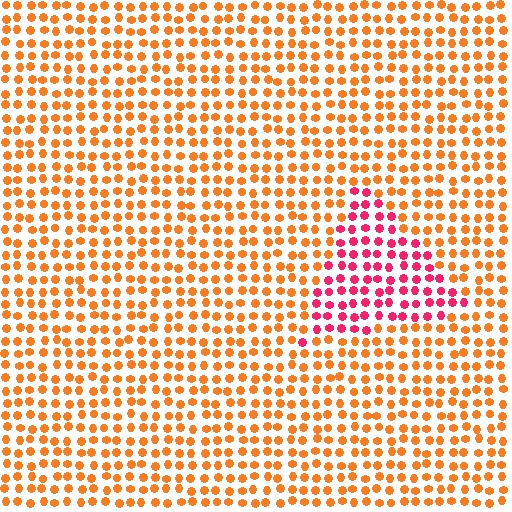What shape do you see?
I see a triangle.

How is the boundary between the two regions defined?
The boundary is defined purely by a slight shift in hue (about 47 degrees). Spacing, size, and orientation are identical on both sides.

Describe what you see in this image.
The image is filled with small orange elements in a uniform arrangement. A triangle-shaped region is visible where the elements are tinted to a slightly different hue, forming a subtle color boundary.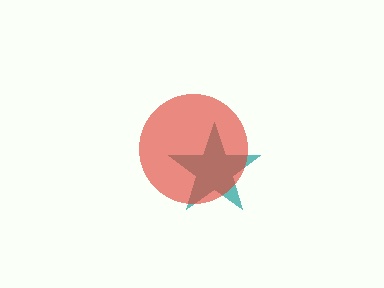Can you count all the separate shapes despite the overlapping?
Yes, there are 2 separate shapes.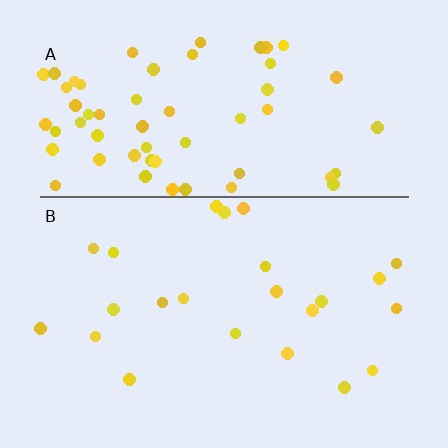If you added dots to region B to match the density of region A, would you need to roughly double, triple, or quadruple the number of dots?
Approximately triple.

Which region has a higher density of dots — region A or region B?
A (the top).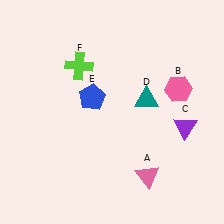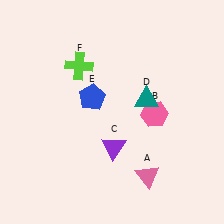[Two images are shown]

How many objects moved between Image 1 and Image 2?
2 objects moved between the two images.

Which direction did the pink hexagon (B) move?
The pink hexagon (B) moved down.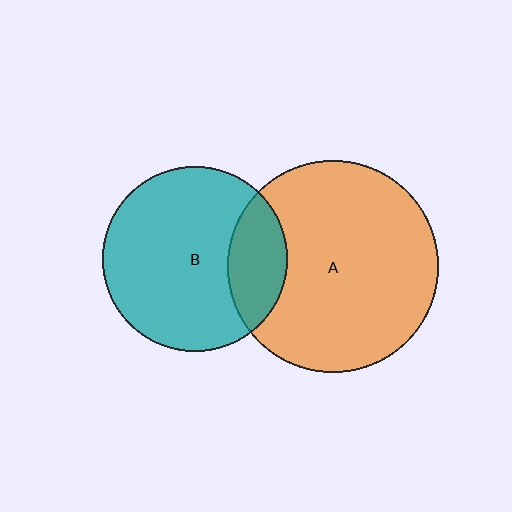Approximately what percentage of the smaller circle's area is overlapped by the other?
Approximately 20%.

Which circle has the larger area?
Circle A (orange).